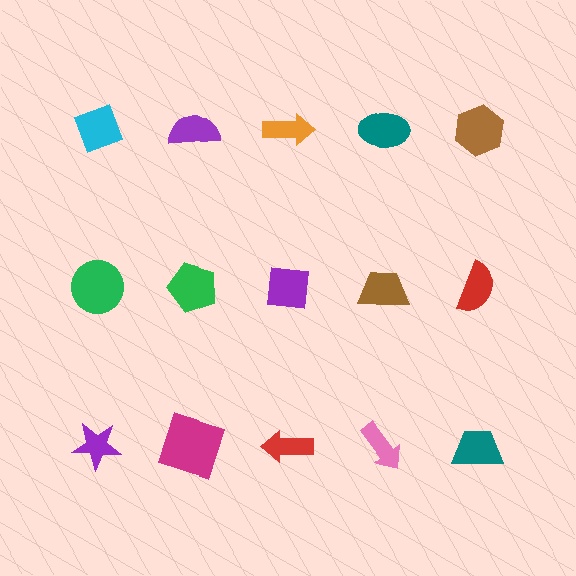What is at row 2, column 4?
A brown trapezoid.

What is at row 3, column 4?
A pink arrow.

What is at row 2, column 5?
A red semicircle.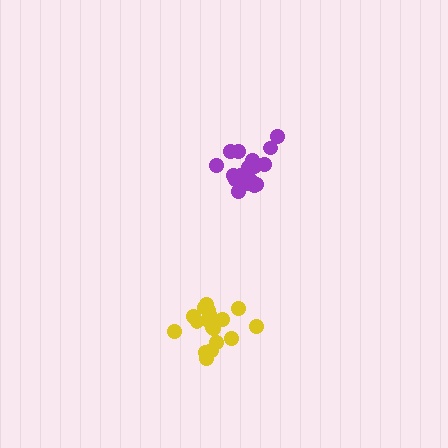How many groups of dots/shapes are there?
There are 2 groups.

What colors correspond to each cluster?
The clusters are colored: purple, yellow.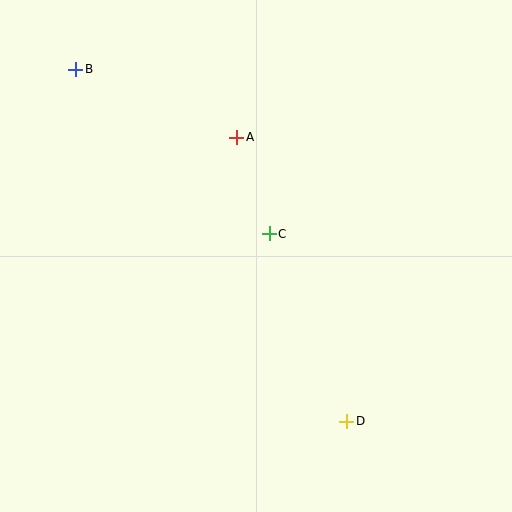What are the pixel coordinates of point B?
Point B is at (76, 69).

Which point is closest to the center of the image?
Point C at (269, 234) is closest to the center.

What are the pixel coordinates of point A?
Point A is at (237, 137).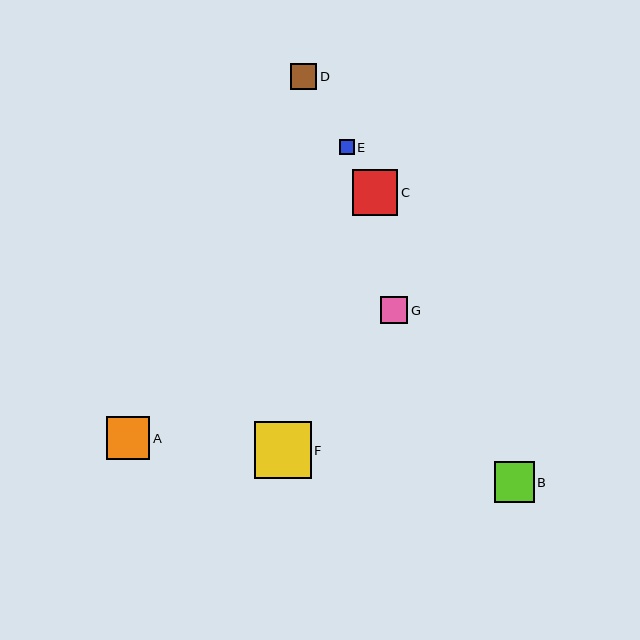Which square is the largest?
Square F is the largest with a size of approximately 57 pixels.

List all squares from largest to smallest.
From largest to smallest: F, C, A, B, G, D, E.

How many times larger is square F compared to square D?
Square F is approximately 2.2 times the size of square D.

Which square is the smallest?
Square E is the smallest with a size of approximately 15 pixels.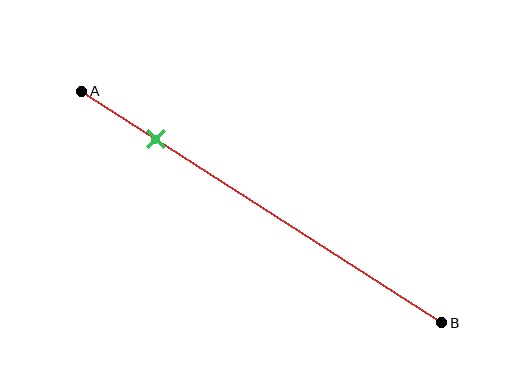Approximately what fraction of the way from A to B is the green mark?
The green mark is approximately 20% of the way from A to B.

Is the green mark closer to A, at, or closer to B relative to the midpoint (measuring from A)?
The green mark is closer to point A than the midpoint of segment AB.